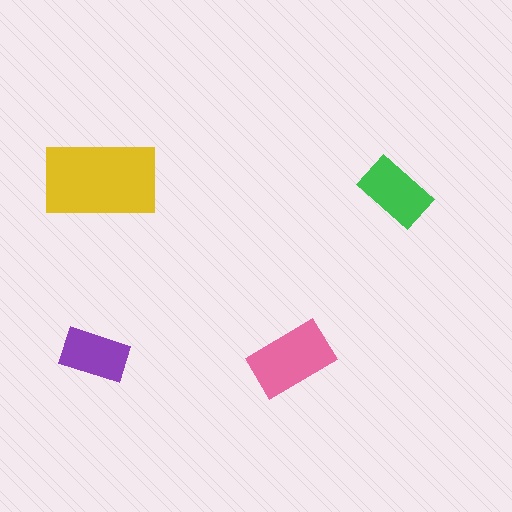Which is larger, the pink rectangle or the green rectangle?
The pink one.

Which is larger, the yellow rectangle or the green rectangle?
The yellow one.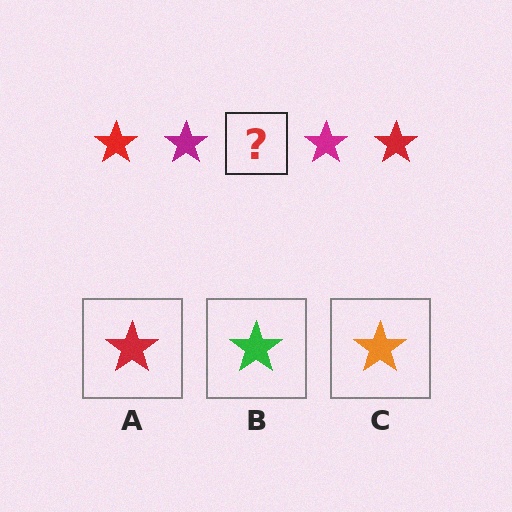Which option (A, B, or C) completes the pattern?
A.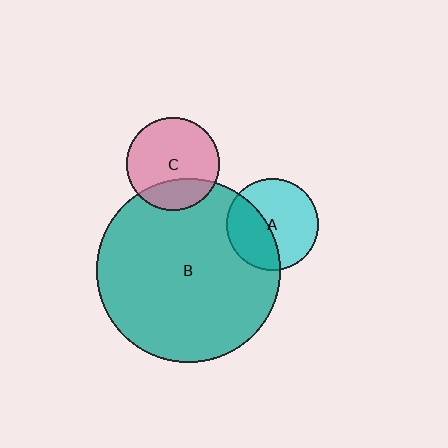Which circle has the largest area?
Circle B (teal).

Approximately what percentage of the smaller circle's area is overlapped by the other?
Approximately 40%.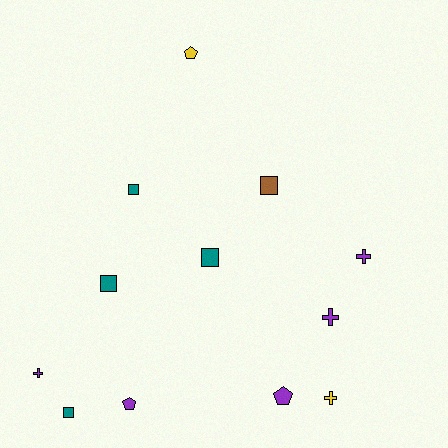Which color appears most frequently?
Purple, with 5 objects.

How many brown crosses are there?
There are no brown crosses.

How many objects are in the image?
There are 12 objects.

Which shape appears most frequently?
Square, with 5 objects.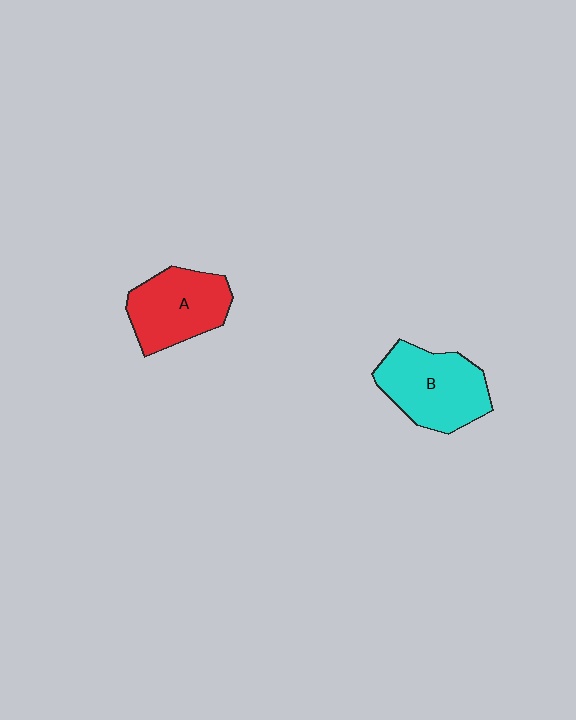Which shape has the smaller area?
Shape A (red).